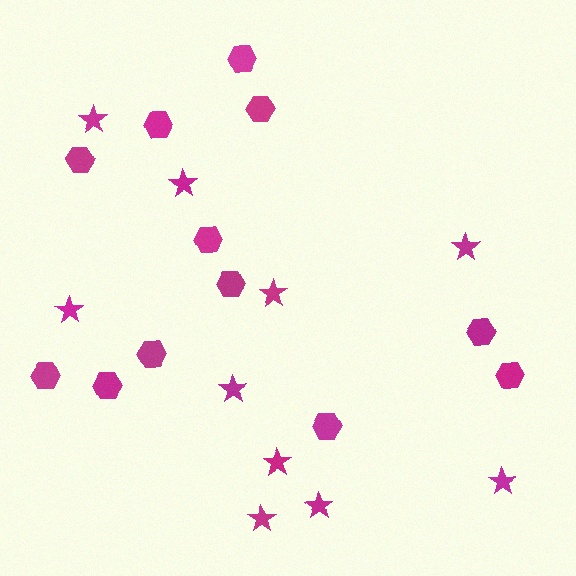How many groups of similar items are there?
There are 2 groups: one group of stars (10) and one group of hexagons (12).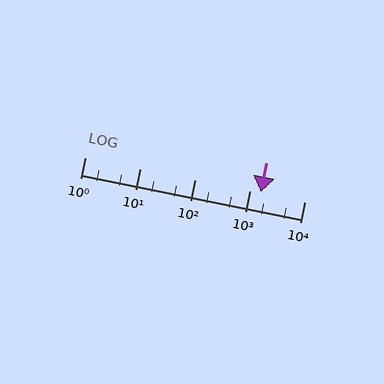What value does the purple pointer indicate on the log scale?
The pointer indicates approximately 1600.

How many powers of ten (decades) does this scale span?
The scale spans 4 decades, from 1 to 10000.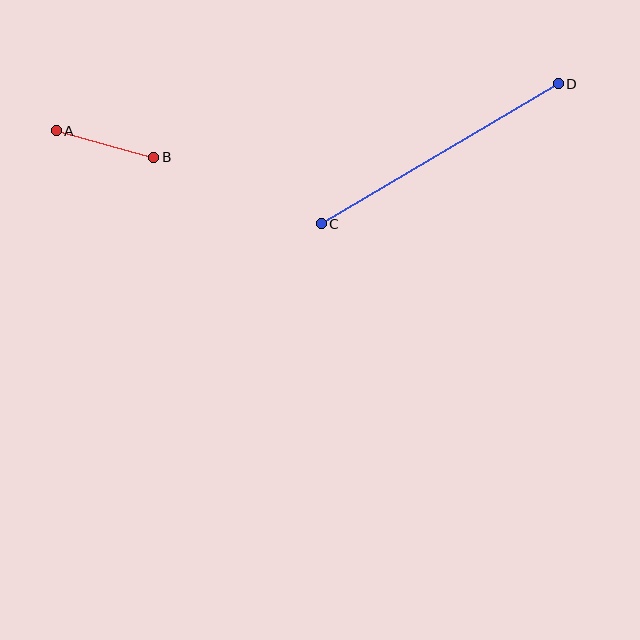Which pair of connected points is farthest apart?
Points C and D are farthest apart.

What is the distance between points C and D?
The distance is approximately 275 pixels.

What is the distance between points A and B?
The distance is approximately 101 pixels.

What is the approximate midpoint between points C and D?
The midpoint is at approximately (440, 154) pixels.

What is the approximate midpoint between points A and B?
The midpoint is at approximately (105, 144) pixels.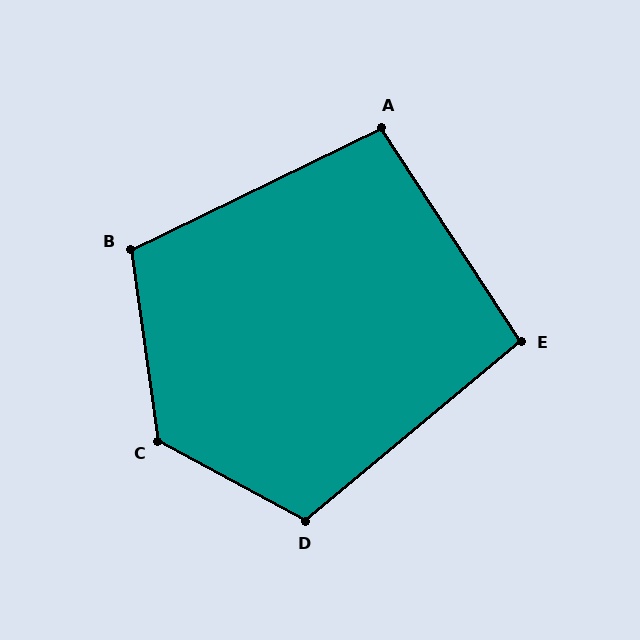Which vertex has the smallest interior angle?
E, at approximately 97 degrees.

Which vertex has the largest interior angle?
C, at approximately 127 degrees.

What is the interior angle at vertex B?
Approximately 108 degrees (obtuse).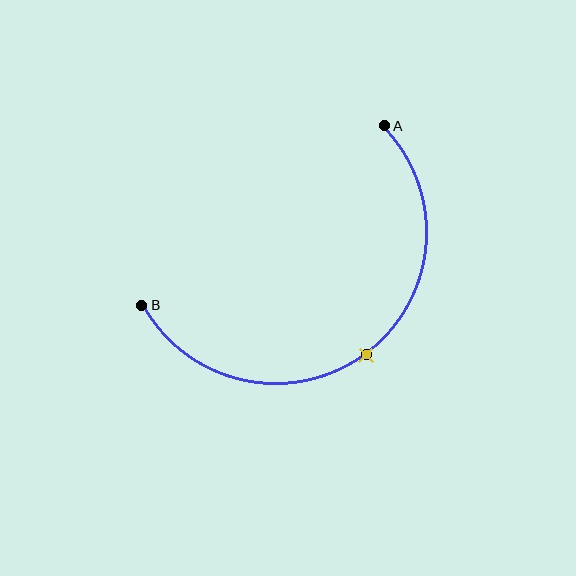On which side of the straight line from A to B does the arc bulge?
The arc bulges below and to the right of the straight line connecting A and B.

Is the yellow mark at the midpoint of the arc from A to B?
Yes. The yellow mark lies on the arc at equal arc-length from both A and B — it is the arc midpoint.